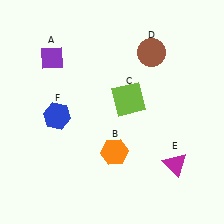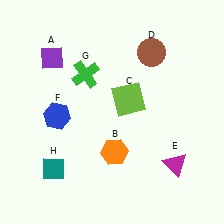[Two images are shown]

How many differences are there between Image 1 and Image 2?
There are 2 differences between the two images.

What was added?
A green cross (G), a teal diamond (H) were added in Image 2.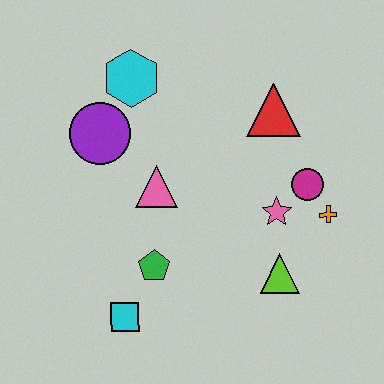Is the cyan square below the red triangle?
Yes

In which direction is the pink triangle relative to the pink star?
The pink triangle is to the left of the pink star.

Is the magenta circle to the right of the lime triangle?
Yes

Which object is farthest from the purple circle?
The orange cross is farthest from the purple circle.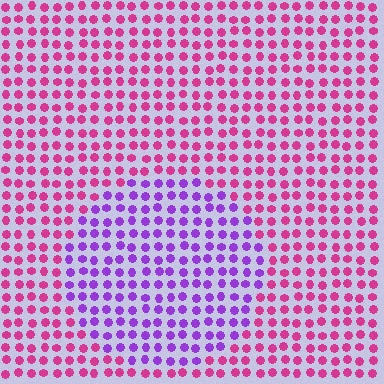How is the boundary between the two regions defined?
The boundary is defined purely by a slight shift in hue (about 49 degrees). Spacing, size, and orientation are identical on both sides.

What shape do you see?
I see a circle.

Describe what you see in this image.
The image is filled with small magenta elements in a uniform arrangement. A circle-shaped region is visible where the elements are tinted to a slightly different hue, forming a subtle color boundary.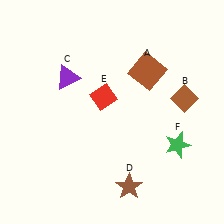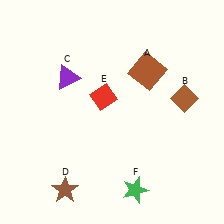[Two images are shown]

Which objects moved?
The objects that moved are: the brown star (D), the green star (F).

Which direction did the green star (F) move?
The green star (F) moved down.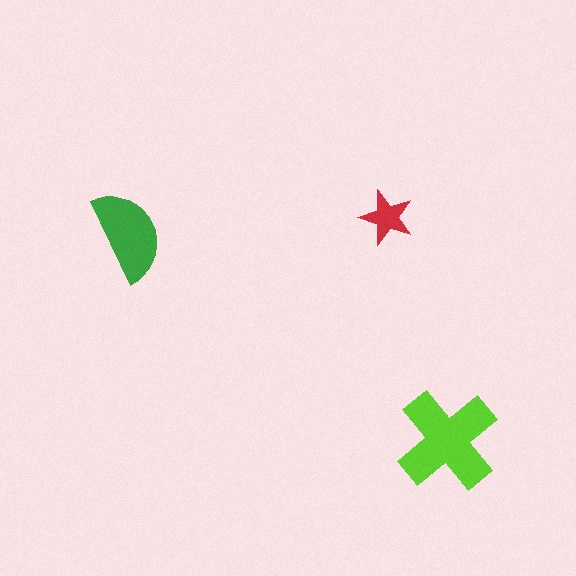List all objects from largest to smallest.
The lime cross, the green semicircle, the red star.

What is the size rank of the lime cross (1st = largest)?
1st.